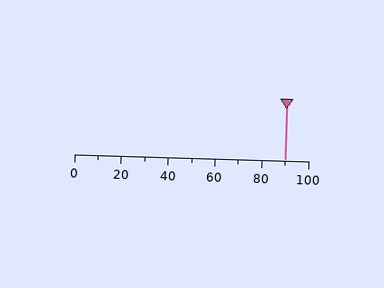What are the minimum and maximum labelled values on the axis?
The axis runs from 0 to 100.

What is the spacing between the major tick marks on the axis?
The major ticks are spaced 20 apart.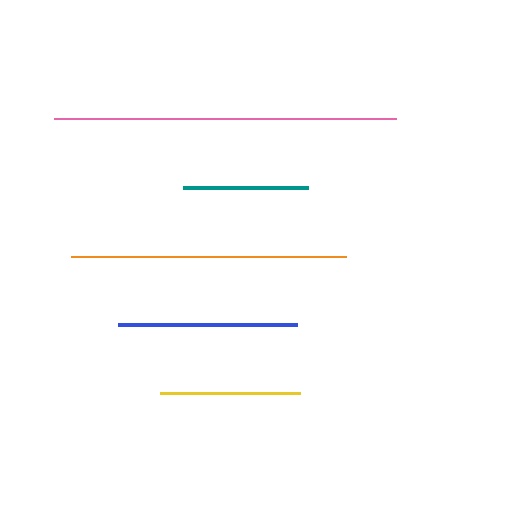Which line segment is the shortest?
The teal line is the shortest at approximately 125 pixels.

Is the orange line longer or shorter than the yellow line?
The orange line is longer than the yellow line.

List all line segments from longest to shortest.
From longest to shortest: pink, orange, blue, yellow, teal.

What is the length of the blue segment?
The blue segment is approximately 179 pixels long.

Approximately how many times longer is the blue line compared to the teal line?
The blue line is approximately 1.4 times the length of the teal line.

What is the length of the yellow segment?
The yellow segment is approximately 139 pixels long.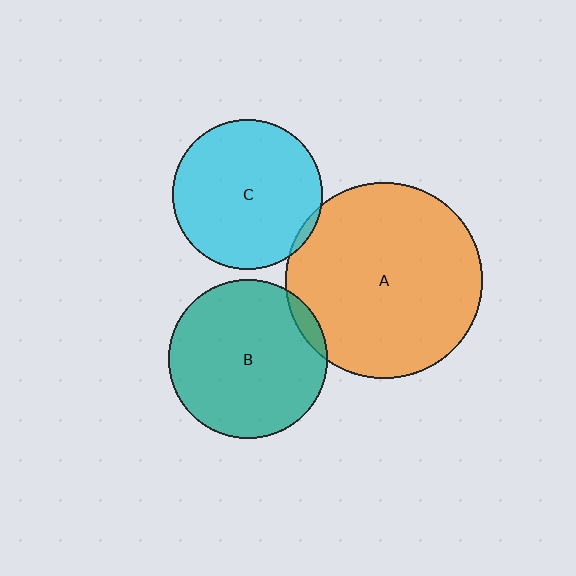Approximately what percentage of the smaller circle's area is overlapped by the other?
Approximately 5%.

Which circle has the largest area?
Circle A (orange).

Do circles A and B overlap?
Yes.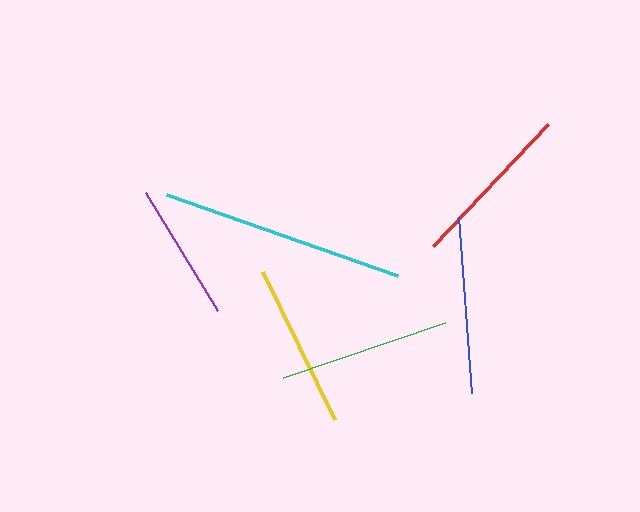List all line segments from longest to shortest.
From longest to shortest: cyan, blue, green, red, yellow, purple.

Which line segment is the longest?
The cyan line is the longest at approximately 245 pixels.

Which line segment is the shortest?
The purple line is the shortest at approximately 138 pixels.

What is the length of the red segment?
The red segment is approximately 168 pixels long.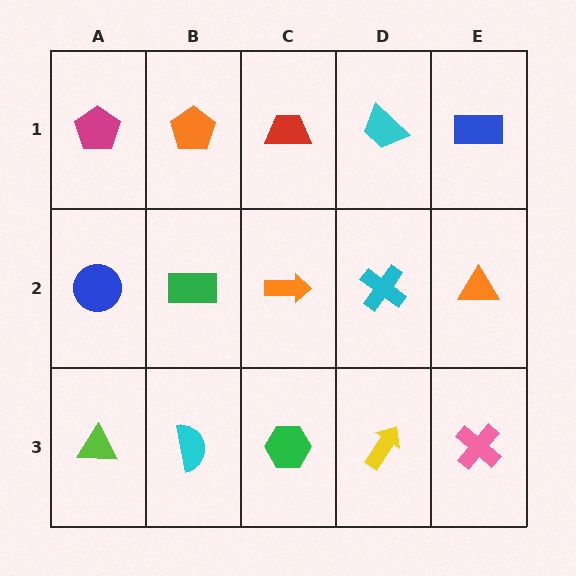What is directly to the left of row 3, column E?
A yellow arrow.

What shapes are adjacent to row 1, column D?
A cyan cross (row 2, column D), a red trapezoid (row 1, column C), a blue rectangle (row 1, column E).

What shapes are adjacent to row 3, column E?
An orange triangle (row 2, column E), a yellow arrow (row 3, column D).